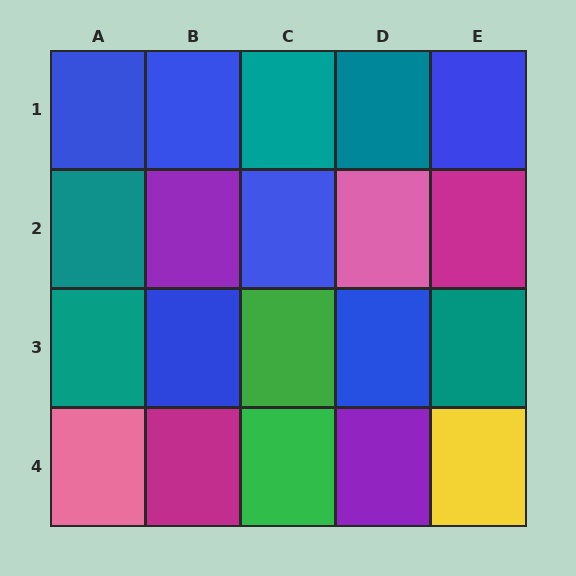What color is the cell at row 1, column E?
Blue.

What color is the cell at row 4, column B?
Magenta.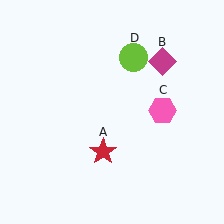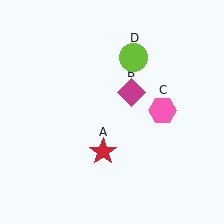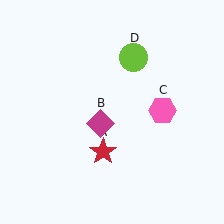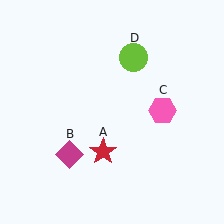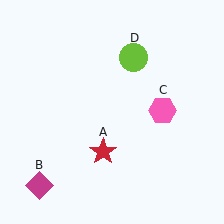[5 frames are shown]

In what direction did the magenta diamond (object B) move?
The magenta diamond (object B) moved down and to the left.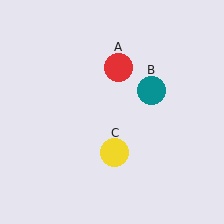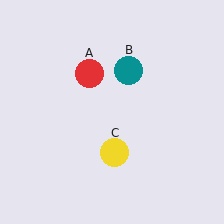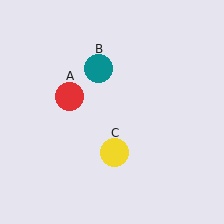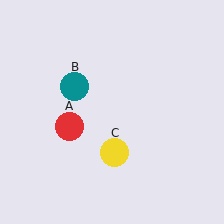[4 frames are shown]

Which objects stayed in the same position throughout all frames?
Yellow circle (object C) remained stationary.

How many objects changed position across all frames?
2 objects changed position: red circle (object A), teal circle (object B).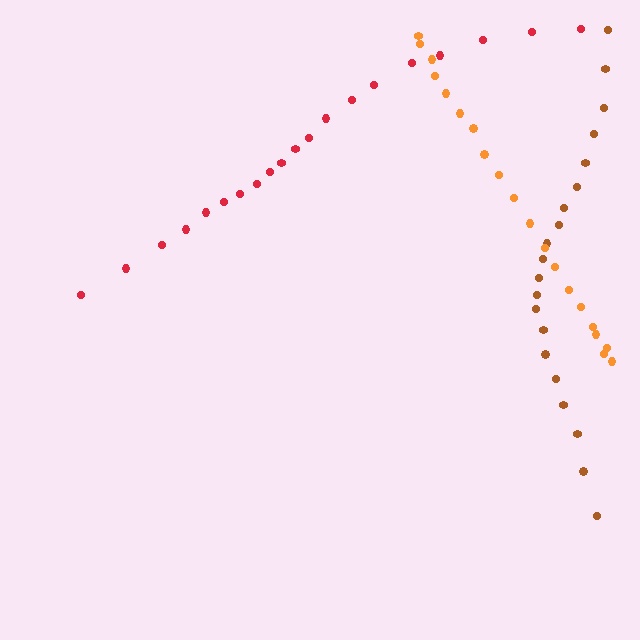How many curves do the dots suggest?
There are 3 distinct paths.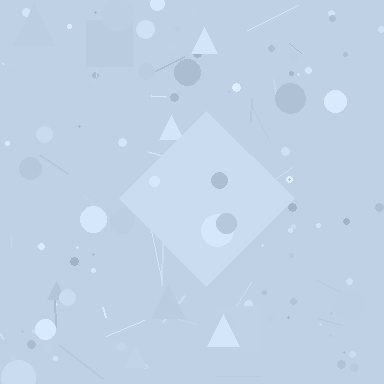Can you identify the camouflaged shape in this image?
The camouflaged shape is a diamond.